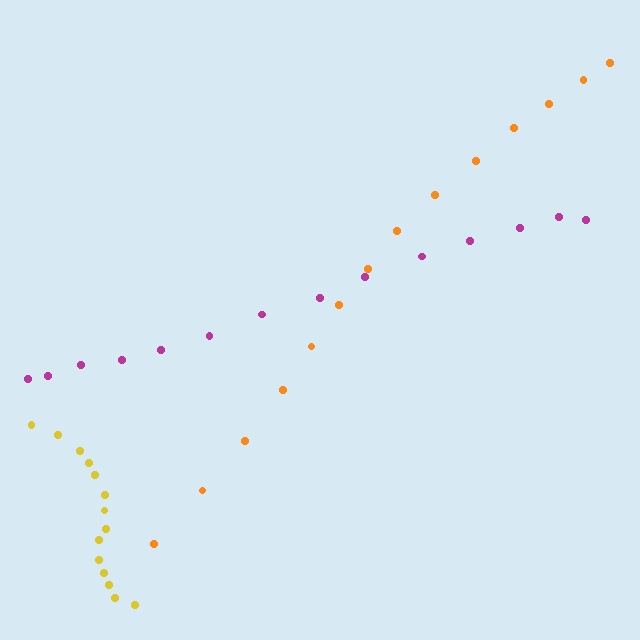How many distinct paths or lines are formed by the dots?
There are 3 distinct paths.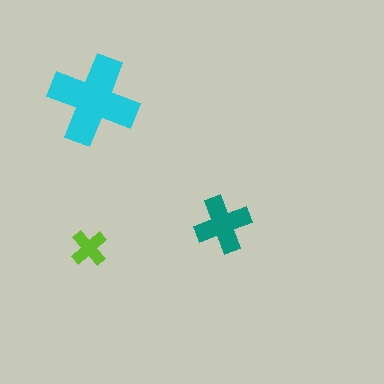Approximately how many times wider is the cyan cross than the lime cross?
About 2.5 times wider.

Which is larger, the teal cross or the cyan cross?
The cyan one.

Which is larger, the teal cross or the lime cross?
The teal one.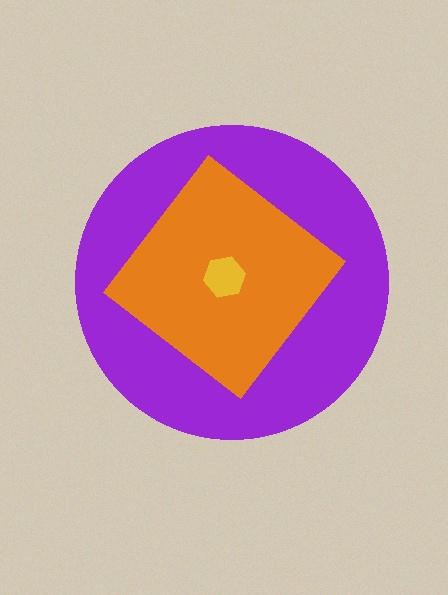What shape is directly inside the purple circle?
The orange diamond.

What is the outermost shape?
The purple circle.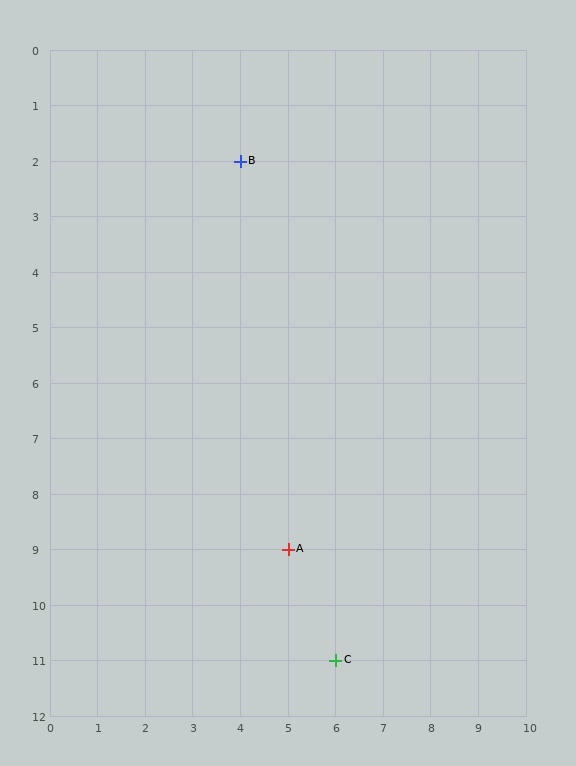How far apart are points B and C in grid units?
Points B and C are 2 columns and 9 rows apart (about 9.2 grid units diagonally).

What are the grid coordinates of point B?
Point B is at grid coordinates (4, 2).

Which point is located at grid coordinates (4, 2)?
Point B is at (4, 2).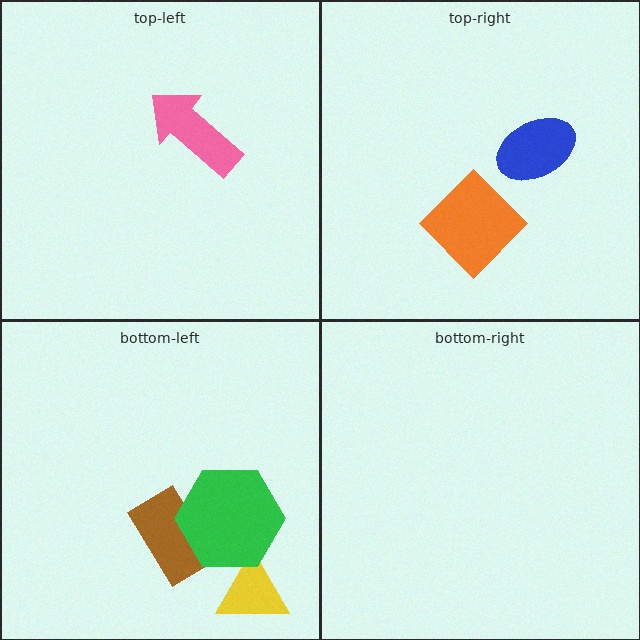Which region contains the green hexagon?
The bottom-left region.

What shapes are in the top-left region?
The pink arrow.